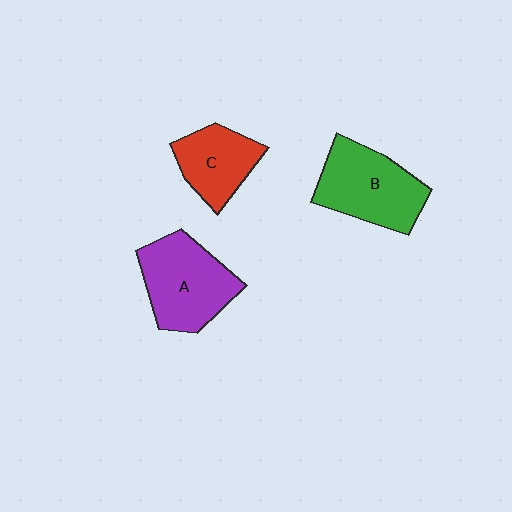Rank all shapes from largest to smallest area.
From largest to smallest: B (green), A (purple), C (red).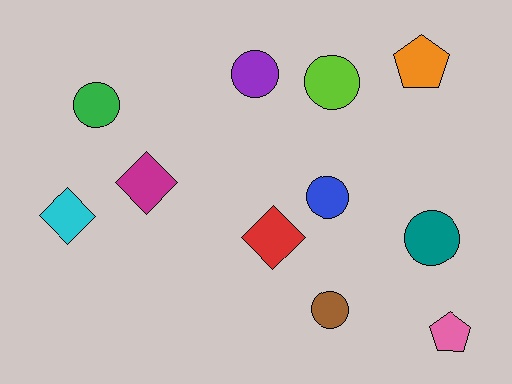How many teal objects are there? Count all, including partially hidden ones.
There is 1 teal object.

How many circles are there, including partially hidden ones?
There are 6 circles.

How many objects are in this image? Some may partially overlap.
There are 11 objects.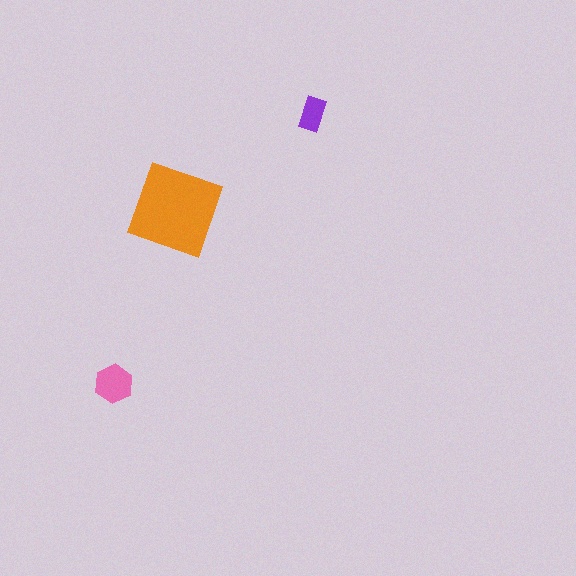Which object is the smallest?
The purple rectangle.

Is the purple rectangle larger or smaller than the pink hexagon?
Smaller.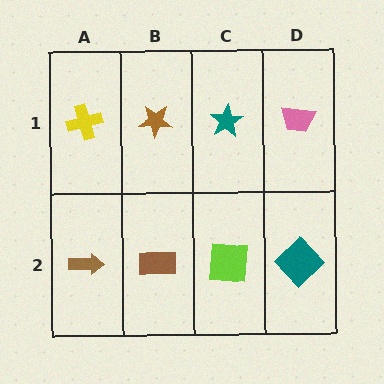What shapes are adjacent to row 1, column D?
A teal diamond (row 2, column D), a teal star (row 1, column C).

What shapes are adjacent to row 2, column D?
A pink trapezoid (row 1, column D), a lime square (row 2, column C).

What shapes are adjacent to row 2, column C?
A teal star (row 1, column C), a brown rectangle (row 2, column B), a teal diamond (row 2, column D).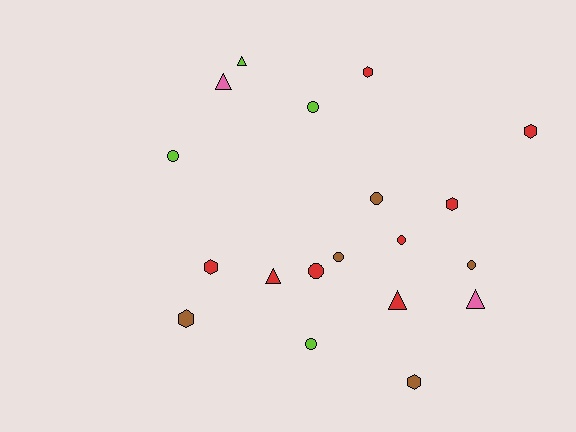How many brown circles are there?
There are 3 brown circles.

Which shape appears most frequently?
Circle, with 8 objects.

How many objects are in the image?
There are 19 objects.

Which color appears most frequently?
Red, with 8 objects.